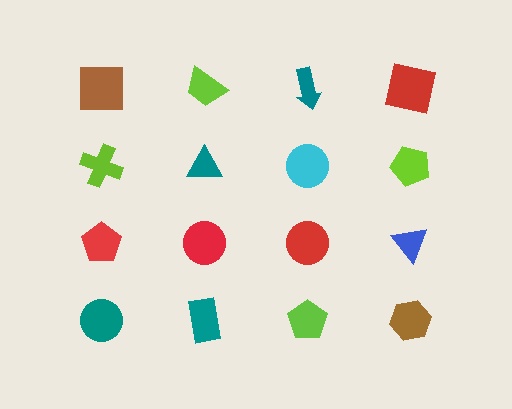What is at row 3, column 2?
A red circle.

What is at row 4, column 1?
A teal circle.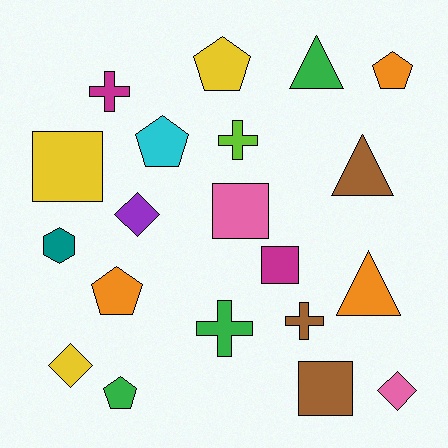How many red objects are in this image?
There are no red objects.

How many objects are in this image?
There are 20 objects.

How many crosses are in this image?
There are 4 crosses.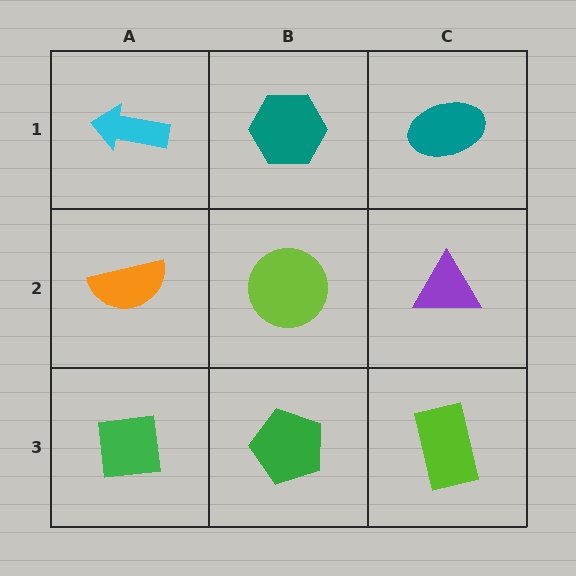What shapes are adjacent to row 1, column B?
A lime circle (row 2, column B), a cyan arrow (row 1, column A), a teal ellipse (row 1, column C).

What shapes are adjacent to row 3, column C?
A purple triangle (row 2, column C), a green pentagon (row 3, column B).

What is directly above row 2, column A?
A cyan arrow.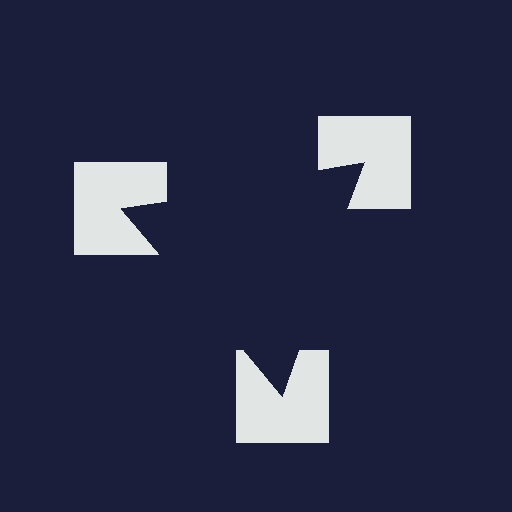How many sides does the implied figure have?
3 sides.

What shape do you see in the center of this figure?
An illusory triangle — its edges are inferred from the aligned wedge cuts in the notched squares, not physically drawn.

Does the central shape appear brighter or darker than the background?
It typically appears slightly darker than the background, even though no actual brightness change is drawn.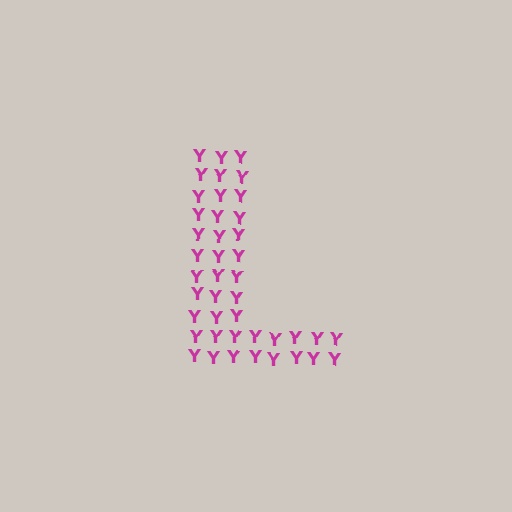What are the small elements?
The small elements are letter Y's.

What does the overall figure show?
The overall figure shows the letter L.